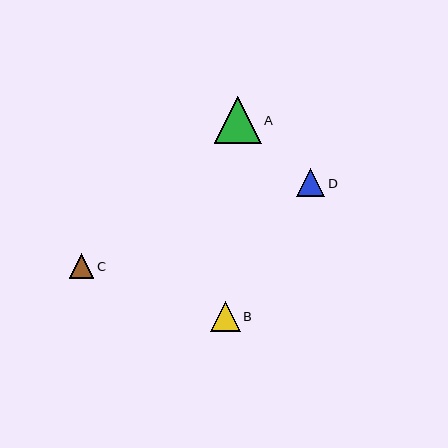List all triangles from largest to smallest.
From largest to smallest: A, B, D, C.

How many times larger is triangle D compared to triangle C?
Triangle D is approximately 1.1 times the size of triangle C.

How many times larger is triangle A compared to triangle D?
Triangle A is approximately 1.7 times the size of triangle D.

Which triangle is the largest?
Triangle A is the largest with a size of approximately 47 pixels.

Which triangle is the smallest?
Triangle C is the smallest with a size of approximately 25 pixels.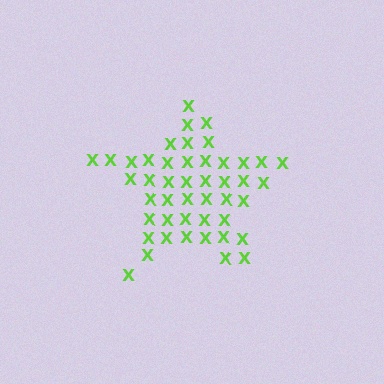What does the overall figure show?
The overall figure shows a star.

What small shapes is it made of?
It is made of small letter X's.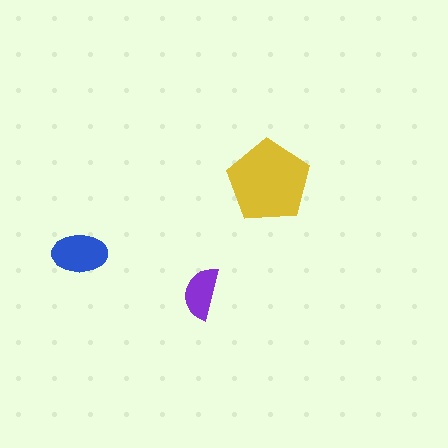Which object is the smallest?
The purple semicircle.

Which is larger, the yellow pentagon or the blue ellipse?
The yellow pentagon.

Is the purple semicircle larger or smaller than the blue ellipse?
Smaller.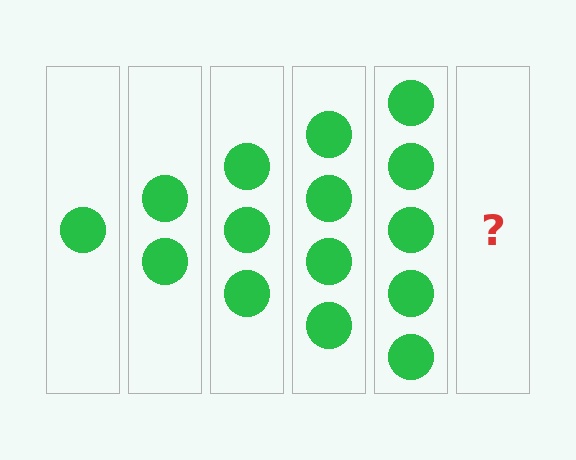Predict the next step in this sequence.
The next step is 6 circles.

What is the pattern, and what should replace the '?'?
The pattern is that each step adds one more circle. The '?' should be 6 circles.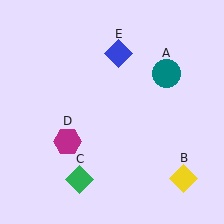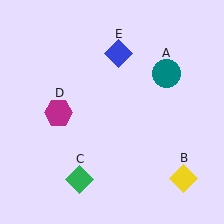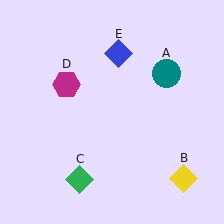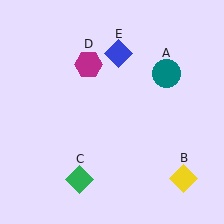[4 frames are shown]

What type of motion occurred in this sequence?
The magenta hexagon (object D) rotated clockwise around the center of the scene.